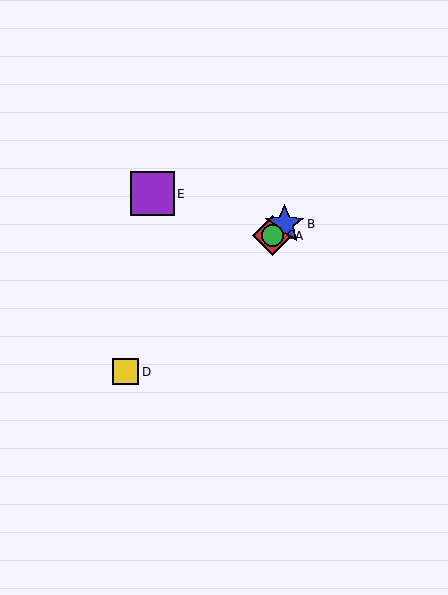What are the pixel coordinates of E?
Object E is at (152, 194).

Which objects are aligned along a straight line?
Objects A, B, C, D are aligned along a straight line.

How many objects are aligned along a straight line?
4 objects (A, B, C, D) are aligned along a straight line.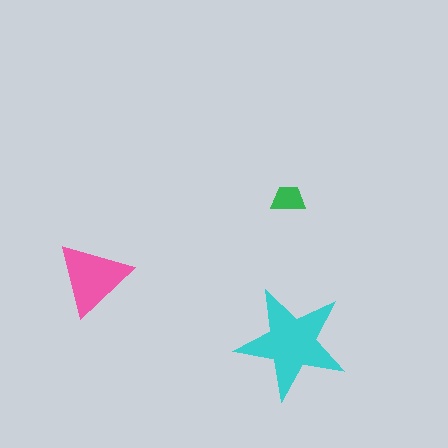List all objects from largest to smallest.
The cyan star, the pink triangle, the green trapezoid.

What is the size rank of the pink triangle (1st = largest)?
2nd.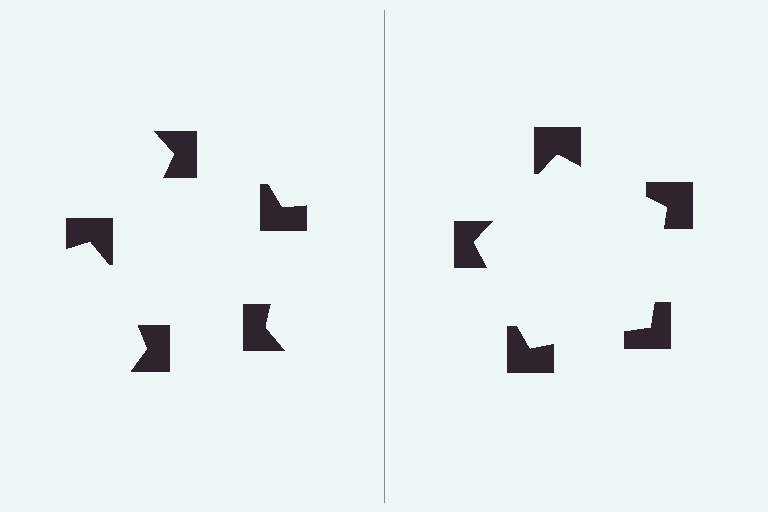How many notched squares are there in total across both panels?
10 — 5 on each side.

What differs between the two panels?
The notched squares are positioned identically on both sides; only the wedge orientations differ. On the right they align to a pentagon; on the left they are misaligned.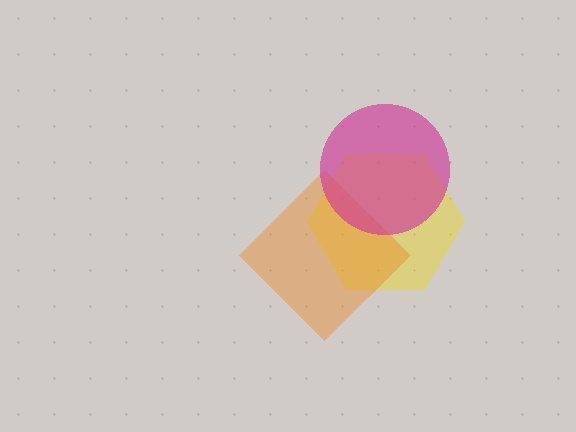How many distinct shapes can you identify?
There are 3 distinct shapes: a yellow hexagon, an orange diamond, a magenta circle.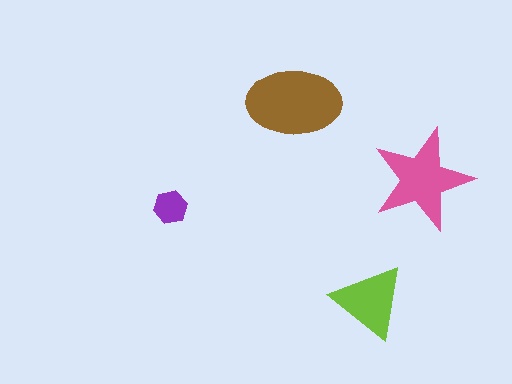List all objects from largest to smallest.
The brown ellipse, the pink star, the lime triangle, the purple hexagon.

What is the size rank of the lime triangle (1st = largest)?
3rd.